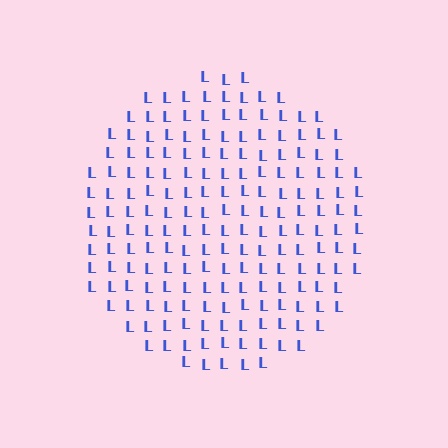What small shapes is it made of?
It is made of small letter L's.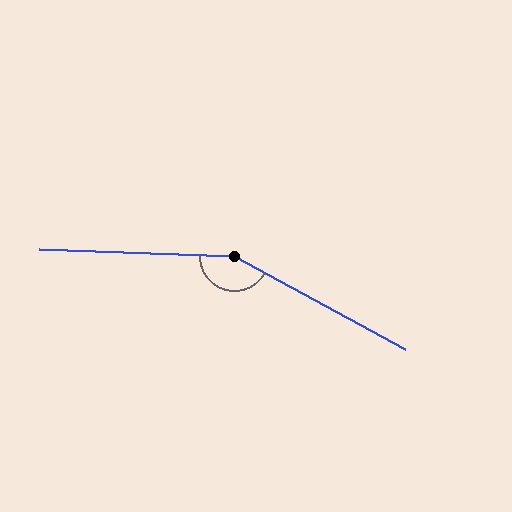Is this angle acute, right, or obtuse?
It is obtuse.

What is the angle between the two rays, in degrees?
Approximately 153 degrees.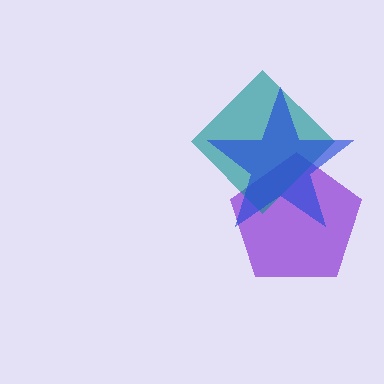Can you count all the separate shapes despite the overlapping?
Yes, there are 3 separate shapes.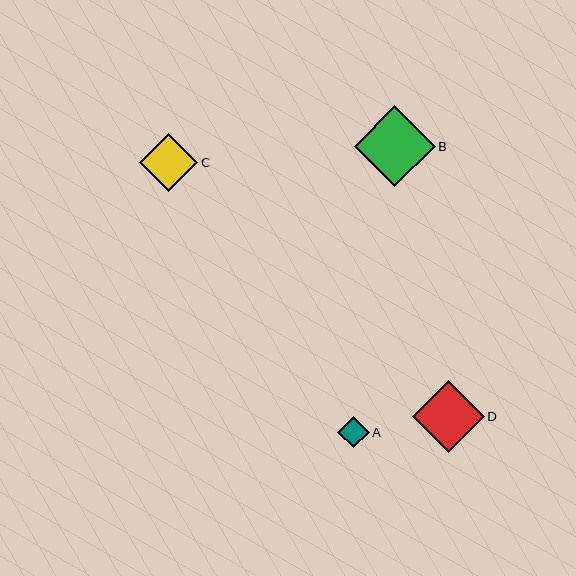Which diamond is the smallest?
Diamond A is the smallest with a size of approximately 32 pixels.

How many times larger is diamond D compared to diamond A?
Diamond D is approximately 2.3 times the size of diamond A.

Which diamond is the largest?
Diamond B is the largest with a size of approximately 81 pixels.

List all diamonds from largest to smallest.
From largest to smallest: B, D, C, A.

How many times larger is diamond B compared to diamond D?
Diamond B is approximately 1.1 times the size of diamond D.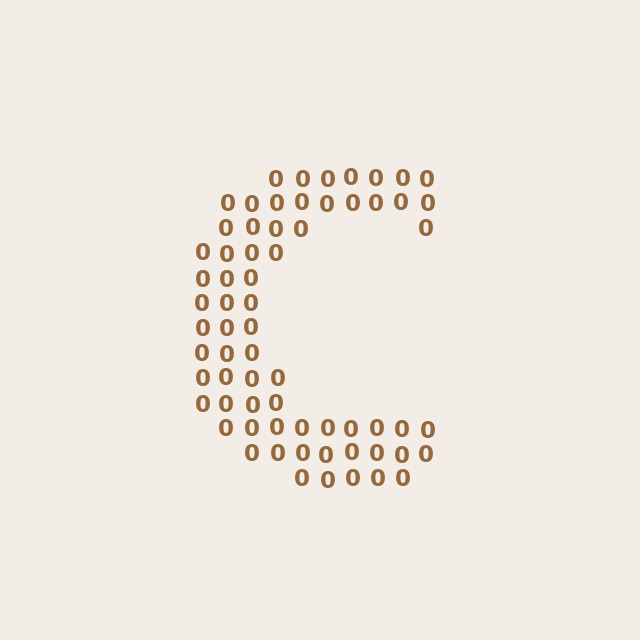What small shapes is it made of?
It is made of small digit 0's.